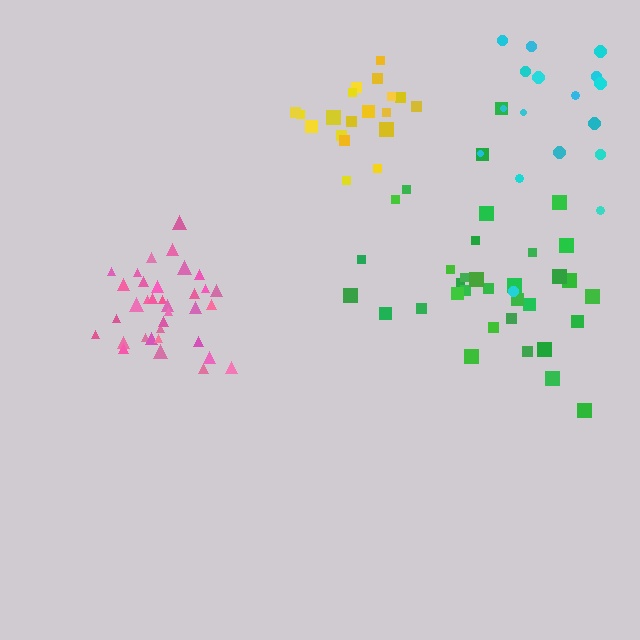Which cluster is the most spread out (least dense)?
Cyan.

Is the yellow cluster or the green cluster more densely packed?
Green.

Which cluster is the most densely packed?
Pink.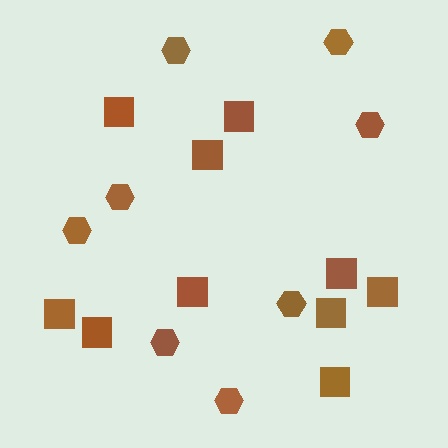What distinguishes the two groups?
There are 2 groups: one group of hexagons (8) and one group of squares (10).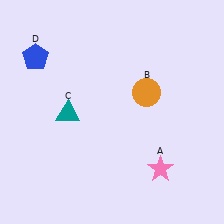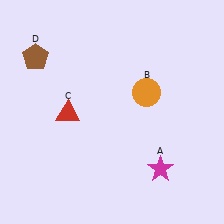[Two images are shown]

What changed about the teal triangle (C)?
In Image 1, C is teal. In Image 2, it changed to red.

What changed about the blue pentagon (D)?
In Image 1, D is blue. In Image 2, it changed to brown.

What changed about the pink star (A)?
In Image 1, A is pink. In Image 2, it changed to magenta.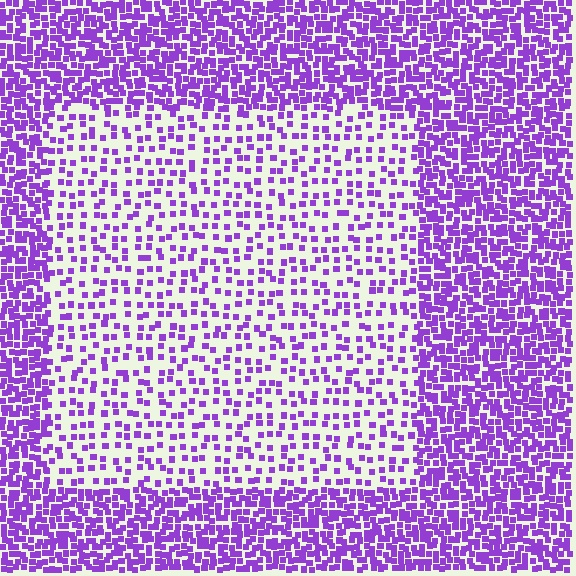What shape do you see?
I see a rectangle.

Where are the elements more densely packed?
The elements are more densely packed outside the rectangle boundary.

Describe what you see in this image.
The image contains small purple elements arranged at two different densities. A rectangle-shaped region is visible where the elements are less densely packed than the surrounding area.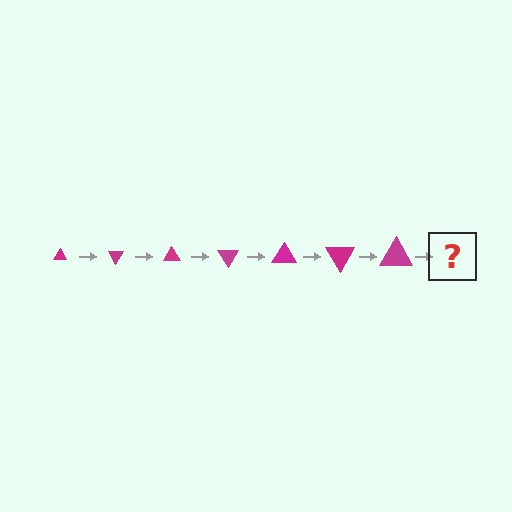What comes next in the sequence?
The next element should be a triangle, larger than the previous one and rotated 420 degrees from the start.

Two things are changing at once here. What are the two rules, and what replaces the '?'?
The two rules are that the triangle grows larger each step and it rotates 60 degrees each step. The '?' should be a triangle, larger than the previous one and rotated 420 degrees from the start.